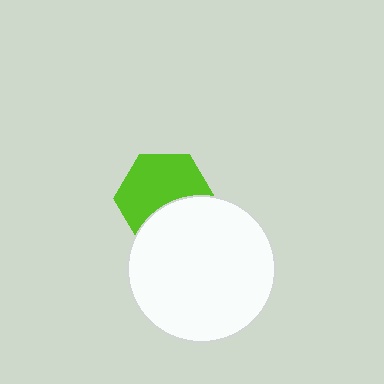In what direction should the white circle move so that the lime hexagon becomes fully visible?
The white circle should move down. That is the shortest direction to clear the overlap and leave the lime hexagon fully visible.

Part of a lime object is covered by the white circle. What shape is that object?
It is a hexagon.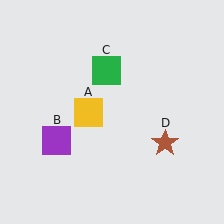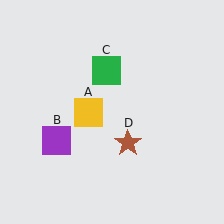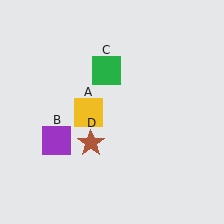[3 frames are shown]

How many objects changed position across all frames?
1 object changed position: brown star (object D).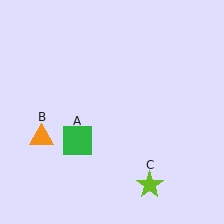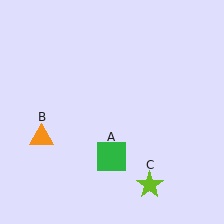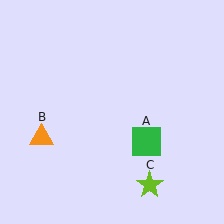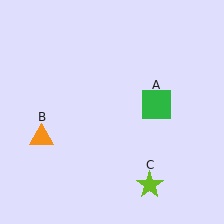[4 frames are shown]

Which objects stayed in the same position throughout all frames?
Orange triangle (object B) and lime star (object C) remained stationary.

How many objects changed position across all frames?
1 object changed position: green square (object A).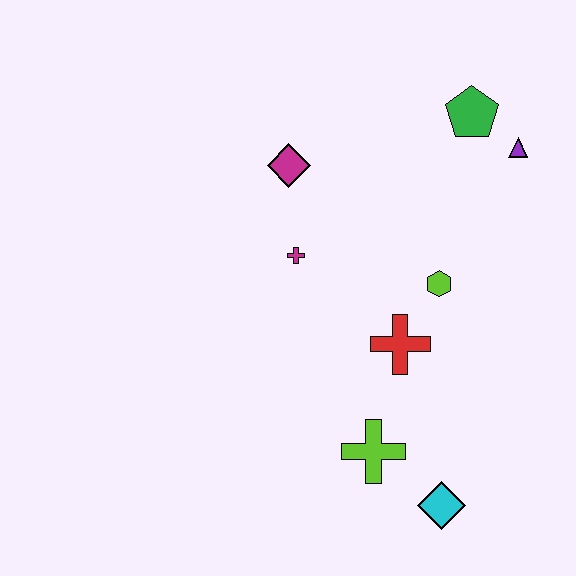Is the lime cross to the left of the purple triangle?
Yes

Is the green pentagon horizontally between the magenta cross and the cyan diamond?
No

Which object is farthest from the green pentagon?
The cyan diamond is farthest from the green pentagon.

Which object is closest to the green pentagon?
The purple triangle is closest to the green pentagon.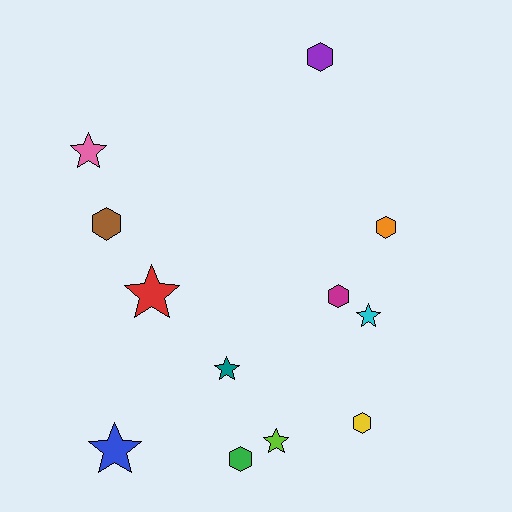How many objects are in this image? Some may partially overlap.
There are 12 objects.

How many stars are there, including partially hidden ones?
There are 6 stars.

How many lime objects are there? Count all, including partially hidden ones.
There is 1 lime object.